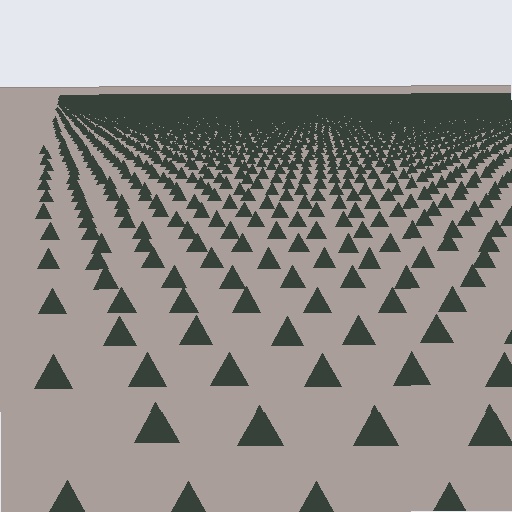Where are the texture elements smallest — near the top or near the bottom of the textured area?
Near the top.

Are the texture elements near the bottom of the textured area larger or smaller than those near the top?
Larger. Near the bottom, elements are closer to the viewer and appear at a bigger on-screen size.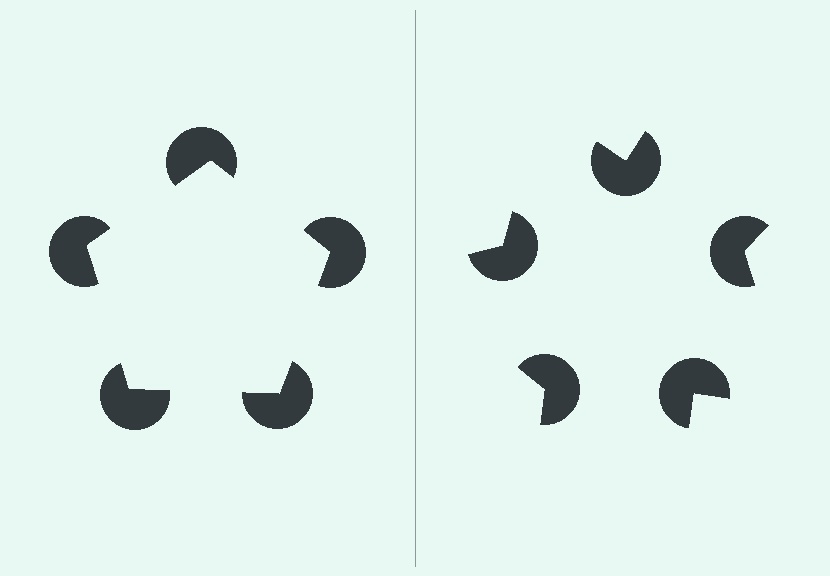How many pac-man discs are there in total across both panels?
10 — 5 on each side.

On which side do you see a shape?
An illusory pentagon appears on the left side. On the right side the wedge cuts are rotated, so no coherent shape forms.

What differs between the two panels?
The pac-man discs are positioned identically on both sides; only the wedge orientations differ. On the left they align to a pentagon; on the right they are misaligned.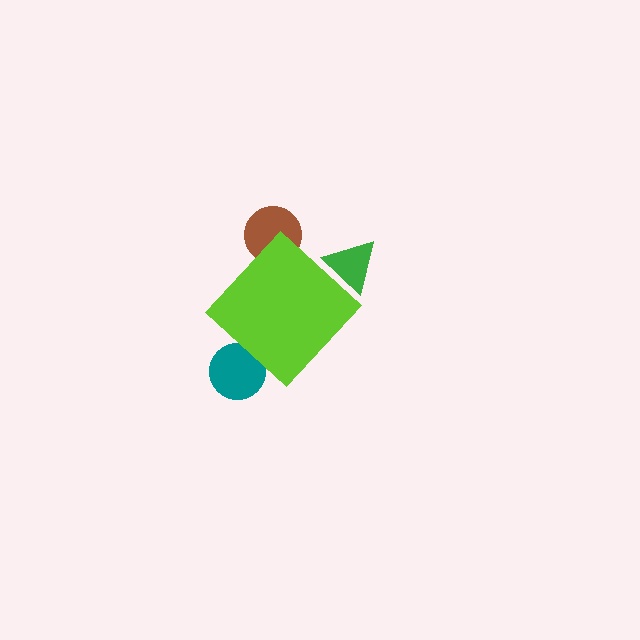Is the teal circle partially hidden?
Yes, the teal circle is partially hidden behind the lime diamond.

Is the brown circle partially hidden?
Yes, the brown circle is partially hidden behind the lime diamond.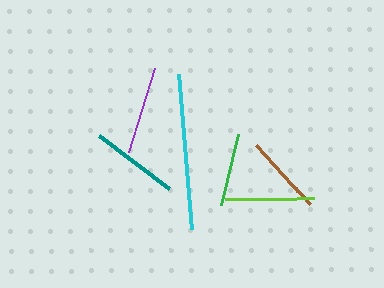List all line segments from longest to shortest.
From longest to shortest: cyan, lime, purple, teal, brown, green.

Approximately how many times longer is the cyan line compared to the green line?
The cyan line is approximately 2.1 times the length of the green line.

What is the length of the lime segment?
The lime segment is approximately 89 pixels long.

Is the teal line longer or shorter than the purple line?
The purple line is longer than the teal line.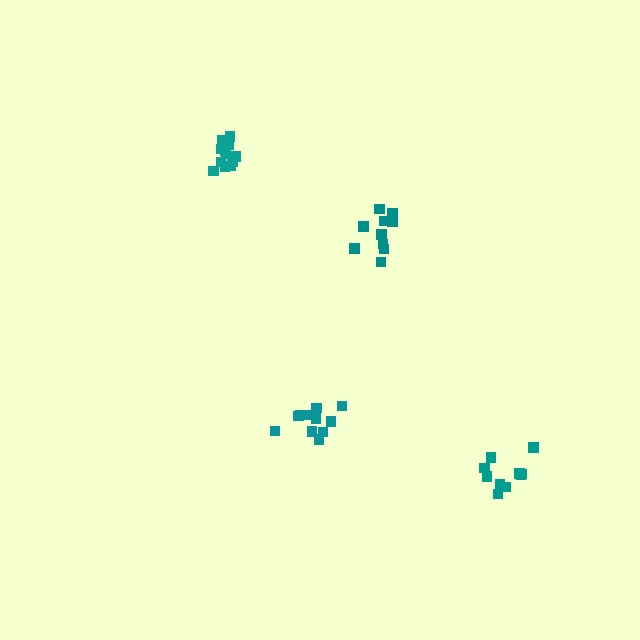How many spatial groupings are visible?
There are 4 spatial groupings.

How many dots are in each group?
Group 1: 11 dots, Group 2: 10 dots, Group 3: 10 dots, Group 4: 12 dots (43 total).